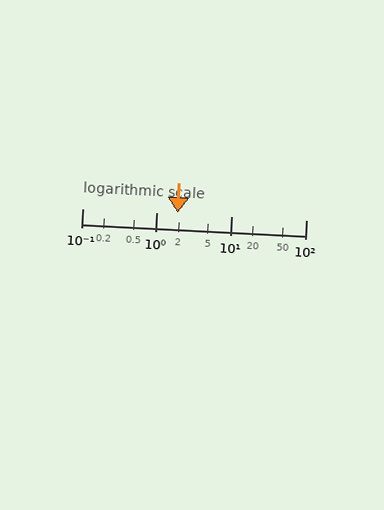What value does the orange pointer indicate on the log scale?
The pointer indicates approximately 1.9.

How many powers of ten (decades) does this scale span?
The scale spans 3 decades, from 0.1 to 100.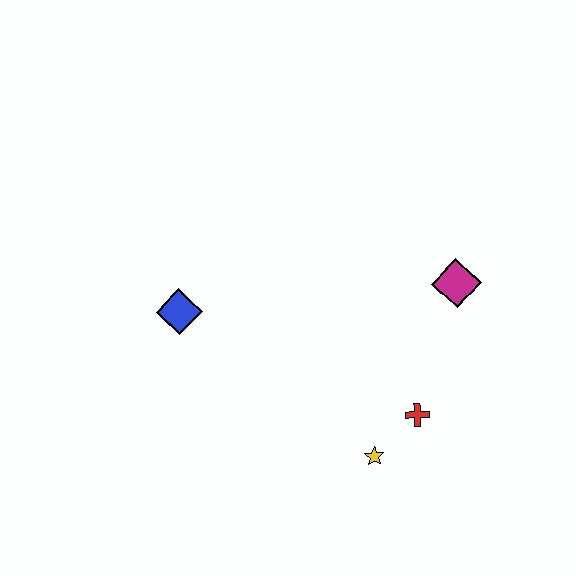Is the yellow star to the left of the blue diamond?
No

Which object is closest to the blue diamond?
The yellow star is closest to the blue diamond.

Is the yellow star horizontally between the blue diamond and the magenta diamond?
Yes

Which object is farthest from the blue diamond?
The magenta diamond is farthest from the blue diamond.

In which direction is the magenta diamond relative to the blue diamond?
The magenta diamond is to the right of the blue diamond.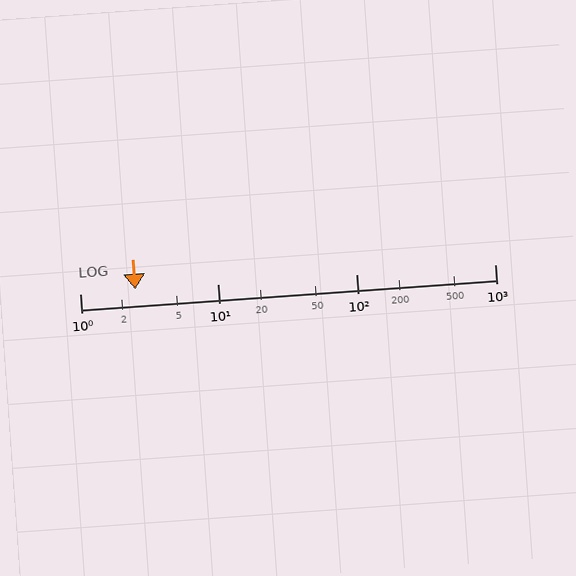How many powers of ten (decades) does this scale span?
The scale spans 3 decades, from 1 to 1000.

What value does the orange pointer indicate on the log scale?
The pointer indicates approximately 2.5.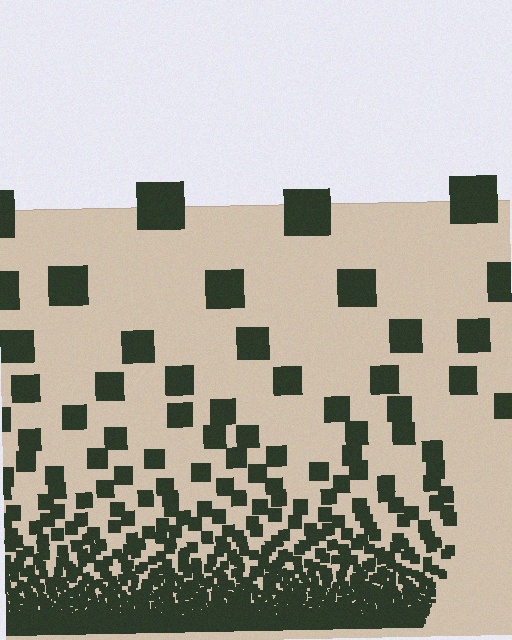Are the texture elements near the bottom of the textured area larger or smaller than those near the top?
Smaller. The gradient is inverted — elements near the bottom are smaller and denser.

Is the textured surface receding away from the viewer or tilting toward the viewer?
The surface appears to tilt toward the viewer. Texture elements get larger and sparser toward the top.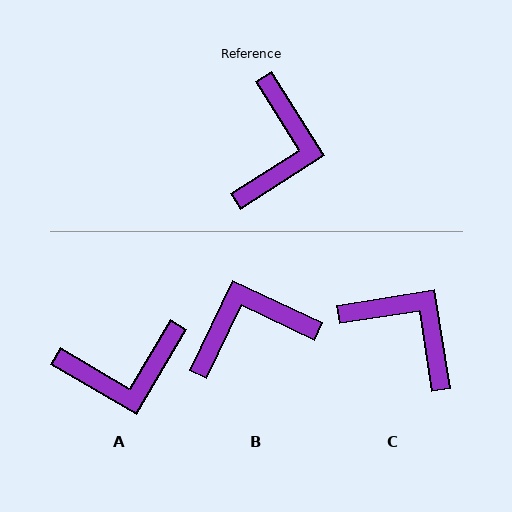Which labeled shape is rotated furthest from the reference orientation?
B, about 122 degrees away.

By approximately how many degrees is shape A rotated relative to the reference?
Approximately 63 degrees clockwise.